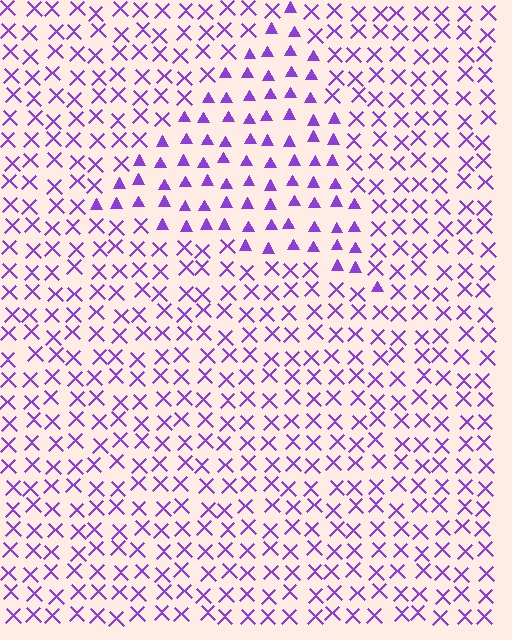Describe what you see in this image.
The image is filled with small purple elements arranged in a uniform grid. A triangle-shaped region contains triangles, while the surrounding area contains X marks. The boundary is defined purely by the change in element shape.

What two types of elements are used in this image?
The image uses triangles inside the triangle region and X marks outside it.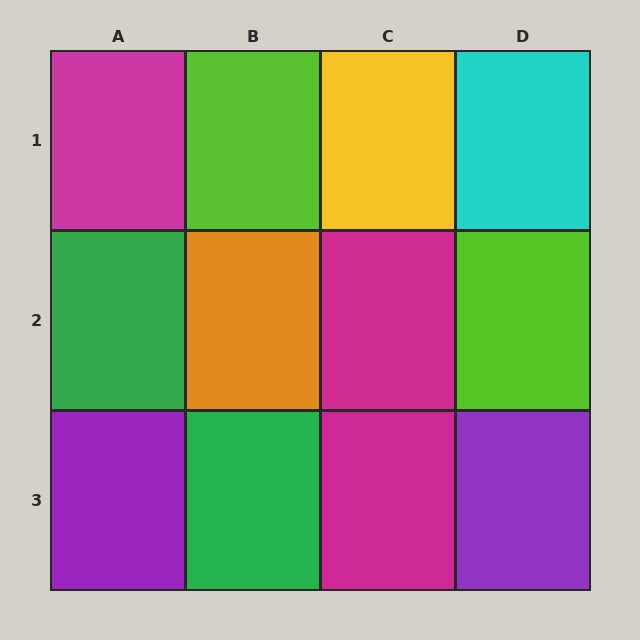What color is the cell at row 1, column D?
Cyan.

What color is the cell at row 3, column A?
Purple.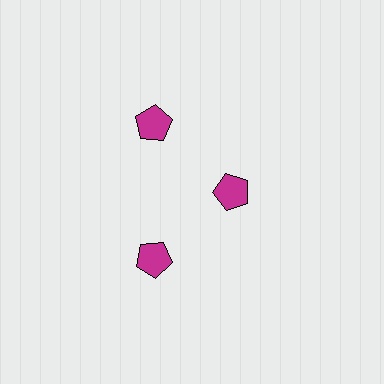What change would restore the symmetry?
The symmetry would be restored by moving it outward, back onto the ring so that all 3 pentagons sit at equal angles and equal distance from the center.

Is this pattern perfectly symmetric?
No. The 3 magenta pentagons are arranged in a ring, but one element near the 3 o'clock position is pulled inward toward the center, breaking the 3-fold rotational symmetry.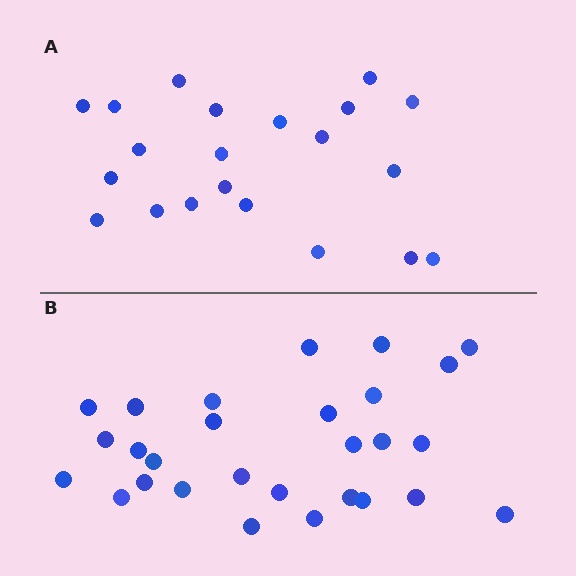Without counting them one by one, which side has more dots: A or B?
Region B (the bottom region) has more dots.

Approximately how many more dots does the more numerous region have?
Region B has roughly 8 or so more dots than region A.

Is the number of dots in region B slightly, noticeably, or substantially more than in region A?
Region B has noticeably more, but not dramatically so. The ratio is roughly 1.3 to 1.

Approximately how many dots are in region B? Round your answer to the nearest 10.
About 30 dots. (The exact count is 28, which rounds to 30.)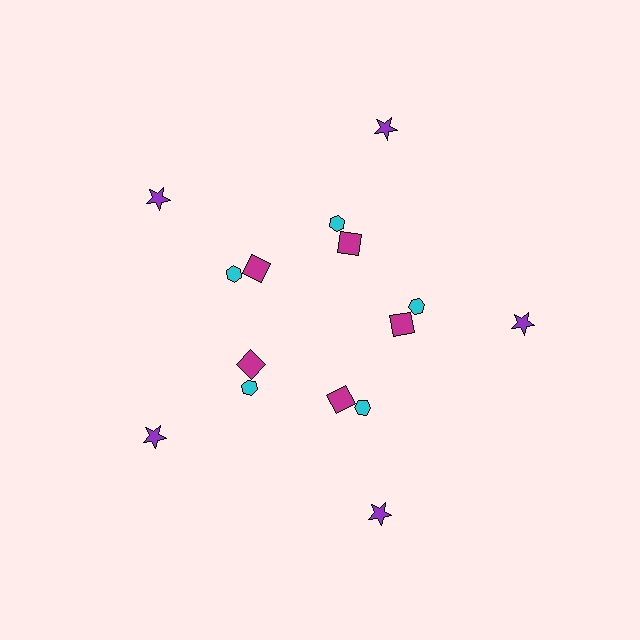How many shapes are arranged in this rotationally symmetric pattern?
There are 15 shapes, arranged in 5 groups of 3.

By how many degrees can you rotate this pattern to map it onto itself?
The pattern maps onto itself every 72 degrees of rotation.